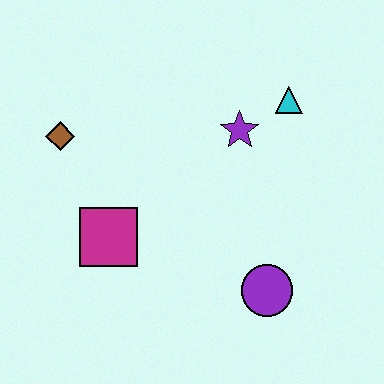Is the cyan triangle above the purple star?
Yes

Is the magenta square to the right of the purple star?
No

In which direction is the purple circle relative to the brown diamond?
The purple circle is to the right of the brown diamond.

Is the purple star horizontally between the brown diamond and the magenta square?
No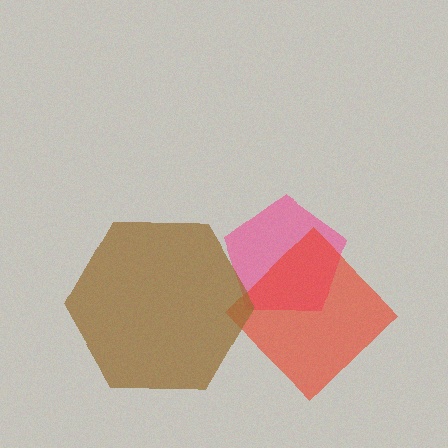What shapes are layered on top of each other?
The layered shapes are: a pink pentagon, a red diamond, a brown hexagon.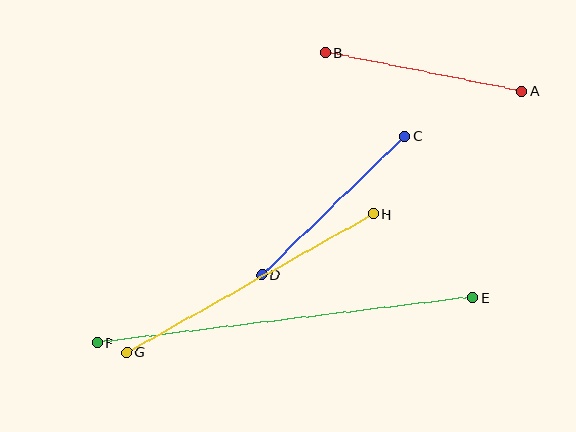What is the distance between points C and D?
The distance is approximately 199 pixels.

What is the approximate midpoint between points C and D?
The midpoint is at approximately (333, 205) pixels.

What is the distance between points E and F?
The distance is approximately 379 pixels.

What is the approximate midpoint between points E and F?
The midpoint is at approximately (285, 320) pixels.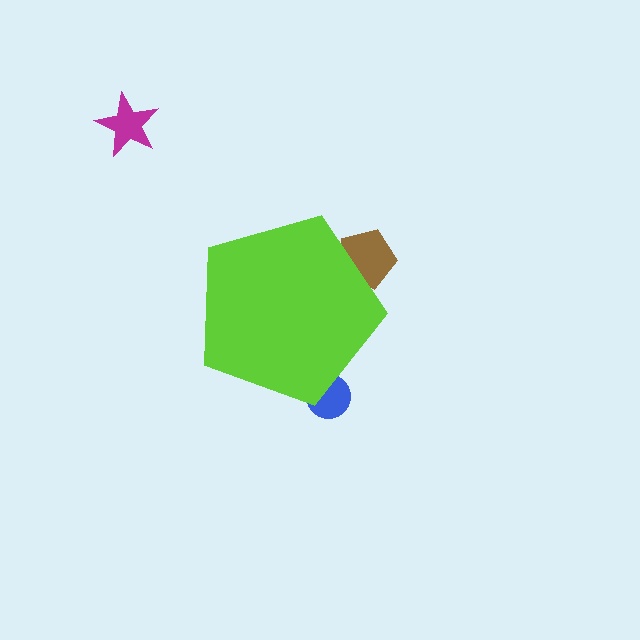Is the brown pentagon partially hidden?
Yes, the brown pentagon is partially hidden behind the lime pentagon.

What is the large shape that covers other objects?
A lime pentagon.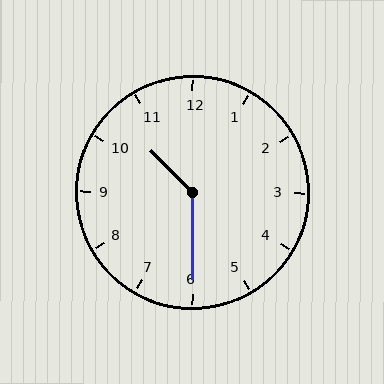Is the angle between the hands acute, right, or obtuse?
It is obtuse.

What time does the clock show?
10:30.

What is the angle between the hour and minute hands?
Approximately 135 degrees.